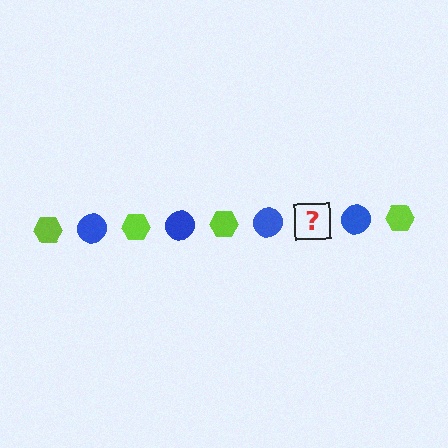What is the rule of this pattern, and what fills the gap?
The rule is that the pattern alternates between lime hexagon and blue circle. The gap should be filled with a lime hexagon.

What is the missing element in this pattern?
The missing element is a lime hexagon.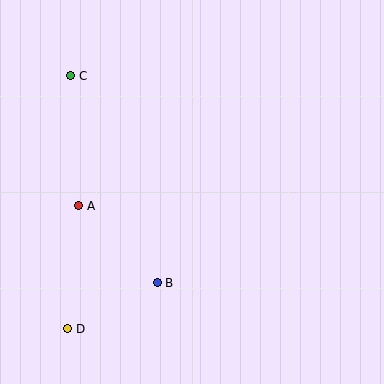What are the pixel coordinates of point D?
Point D is at (68, 329).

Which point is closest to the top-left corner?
Point C is closest to the top-left corner.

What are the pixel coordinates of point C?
Point C is at (71, 76).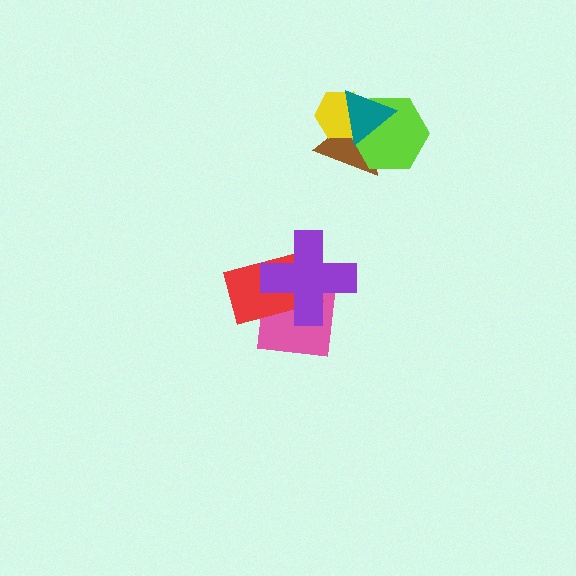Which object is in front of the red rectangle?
The purple cross is in front of the red rectangle.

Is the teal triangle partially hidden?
No, no other shape covers it.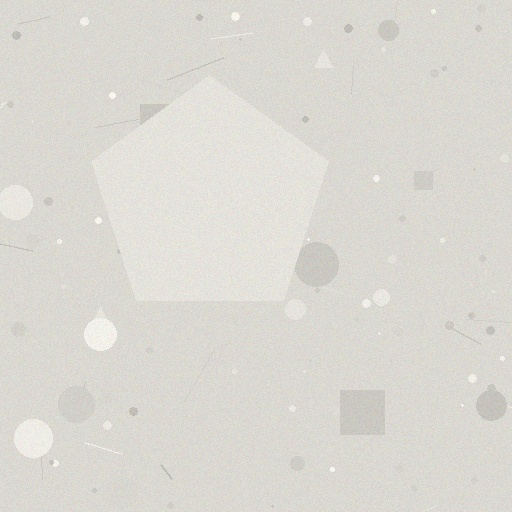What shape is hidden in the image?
A pentagon is hidden in the image.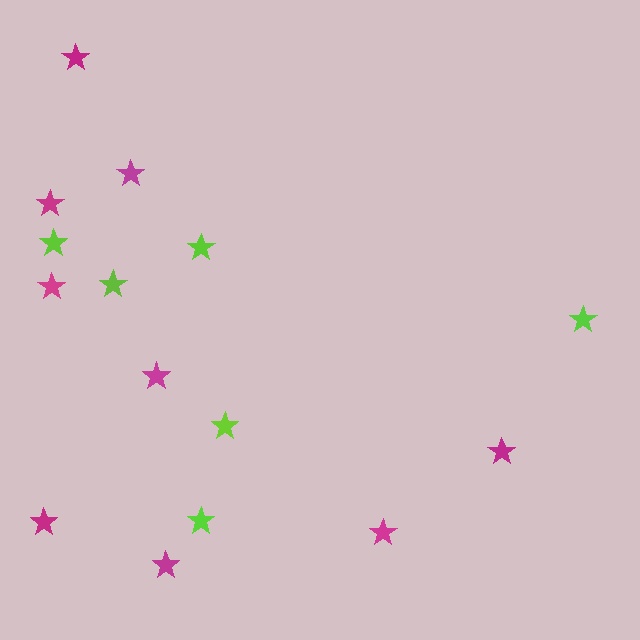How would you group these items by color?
There are 2 groups: one group of lime stars (6) and one group of magenta stars (9).